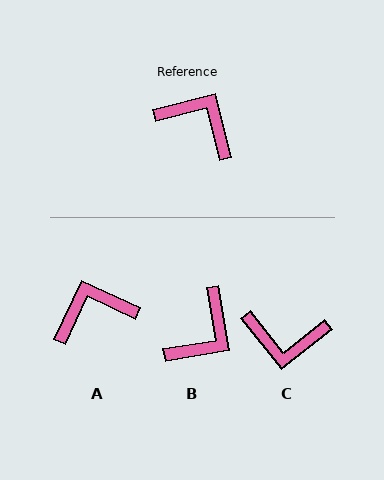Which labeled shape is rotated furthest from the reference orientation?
C, about 156 degrees away.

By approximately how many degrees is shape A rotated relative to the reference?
Approximately 51 degrees counter-clockwise.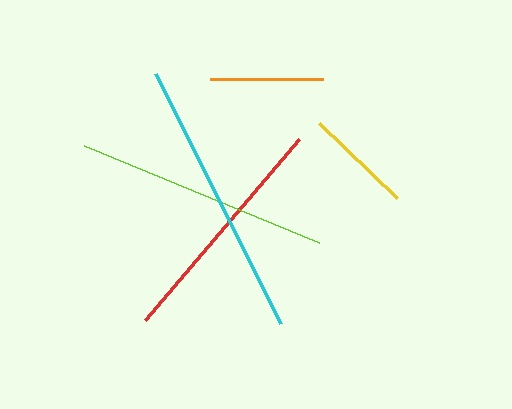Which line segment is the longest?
The cyan line is the longest at approximately 280 pixels.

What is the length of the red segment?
The red segment is approximately 238 pixels long.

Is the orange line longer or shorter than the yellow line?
The orange line is longer than the yellow line.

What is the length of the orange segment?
The orange segment is approximately 113 pixels long.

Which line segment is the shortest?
The yellow line is the shortest at approximately 109 pixels.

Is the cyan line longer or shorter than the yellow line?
The cyan line is longer than the yellow line.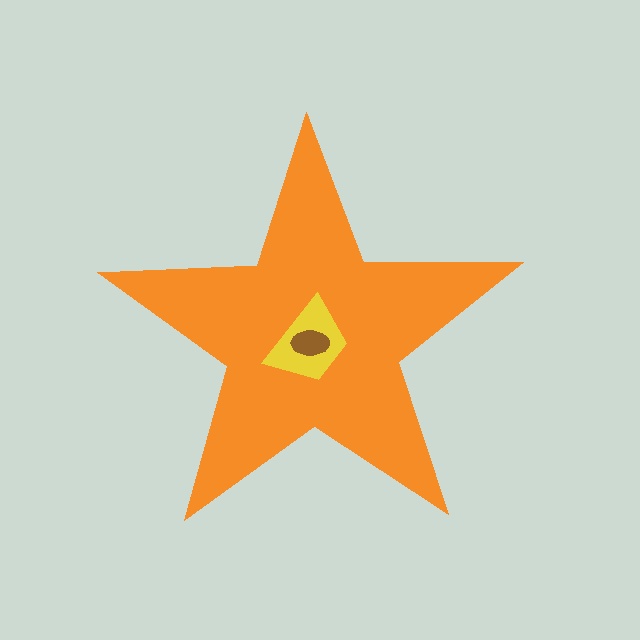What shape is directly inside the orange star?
The yellow trapezoid.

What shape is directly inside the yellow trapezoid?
The brown ellipse.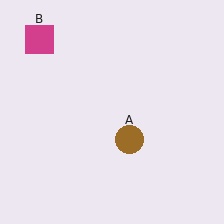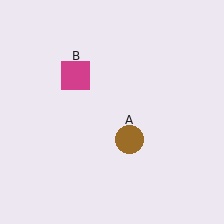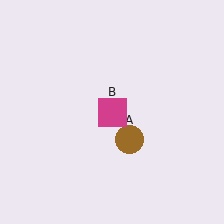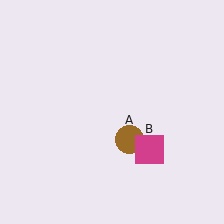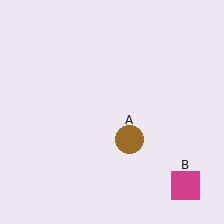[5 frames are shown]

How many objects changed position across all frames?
1 object changed position: magenta square (object B).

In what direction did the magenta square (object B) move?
The magenta square (object B) moved down and to the right.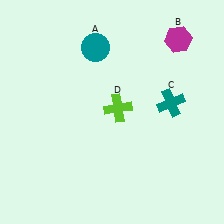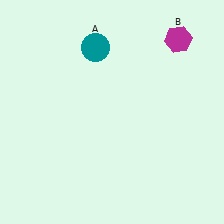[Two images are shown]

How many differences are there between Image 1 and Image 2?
There are 2 differences between the two images.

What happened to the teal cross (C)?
The teal cross (C) was removed in Image 2. It was in the top-right area of Image 1.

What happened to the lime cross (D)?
The lime cross (D) was removed in Image 2. It was in the top-right area of Image 1.